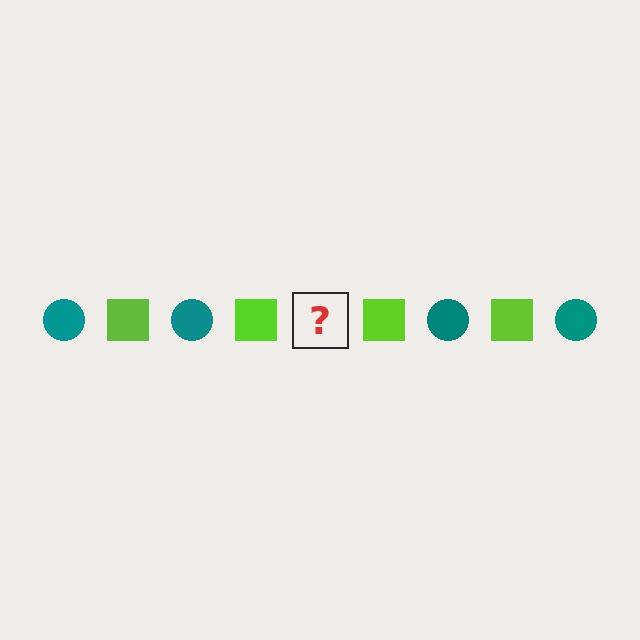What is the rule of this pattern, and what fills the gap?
The rule is that the pattern alternates between teal circle and lime square. The gap should be filled with a teal circle.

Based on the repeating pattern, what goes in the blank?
The blank should be a teal circle.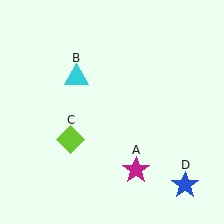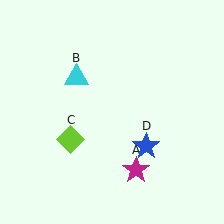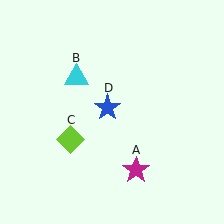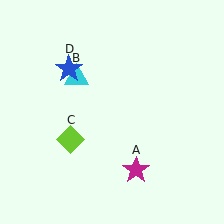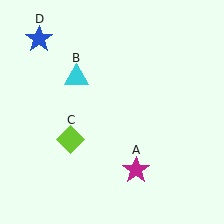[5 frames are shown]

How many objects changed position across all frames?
1 object changed position: blue star (object D).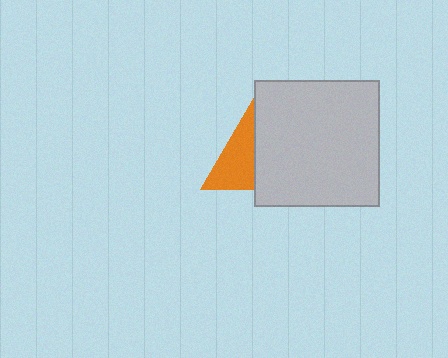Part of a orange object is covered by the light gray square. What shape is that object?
It is a triangle.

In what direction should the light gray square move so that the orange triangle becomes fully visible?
The light gray square should move right. That is the shortest direction to clear the overlap and leave the orange triangle fully visible.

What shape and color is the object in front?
The object in front is a light gray square.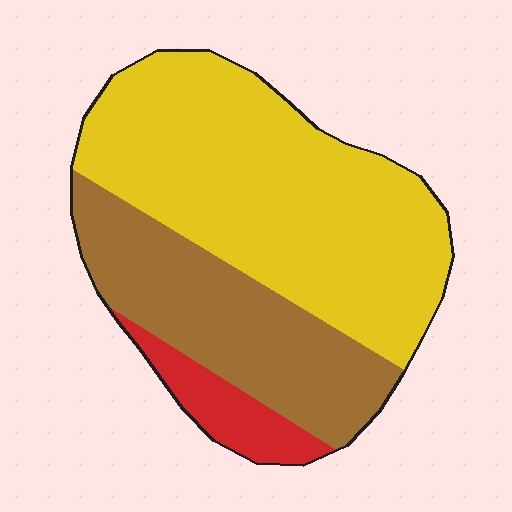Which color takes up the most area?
Yellow, at roughly 60%.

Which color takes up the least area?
Red, at roughly 10%.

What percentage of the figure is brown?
Brown takes up about one third (1/3) of the figure.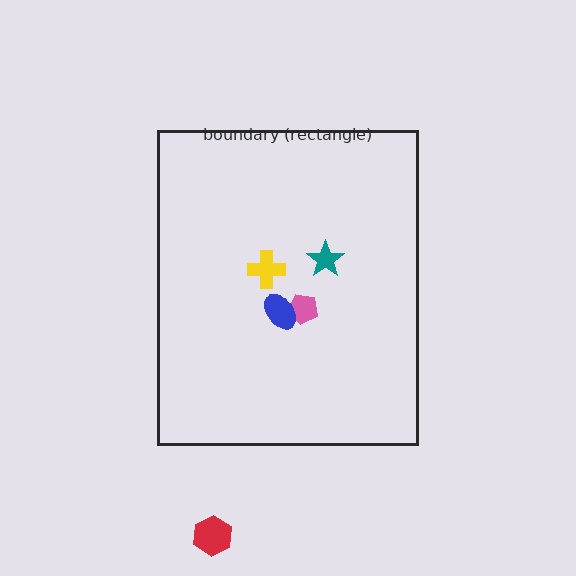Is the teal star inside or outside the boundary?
Inside.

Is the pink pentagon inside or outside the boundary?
Inside.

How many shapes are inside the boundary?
4 inside, 1 outside.